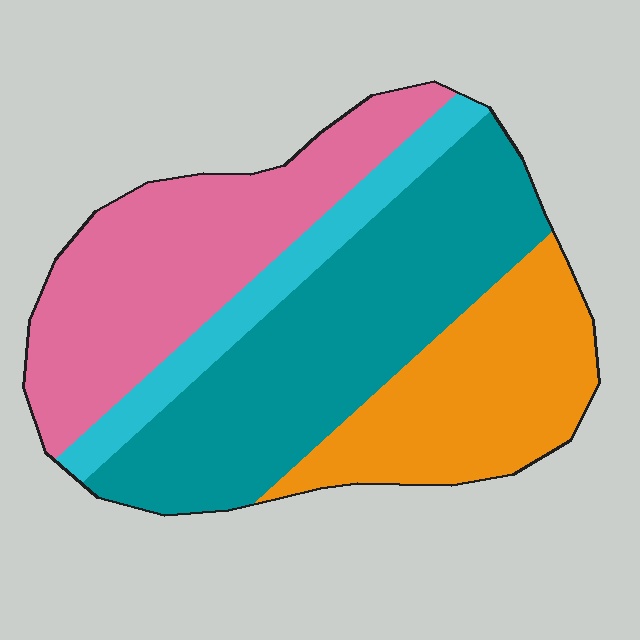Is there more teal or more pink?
Teal.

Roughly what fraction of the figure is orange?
Orange takes up about one quarter (1/4) of the figure.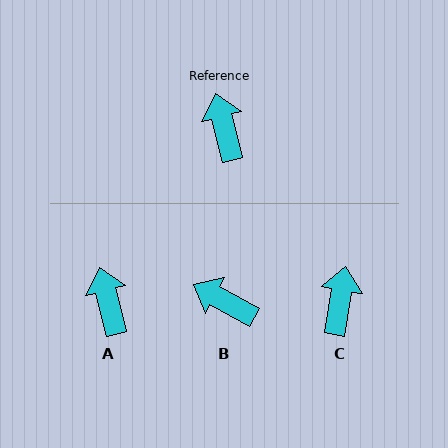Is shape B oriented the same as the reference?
No, it is off by about 47 degrees.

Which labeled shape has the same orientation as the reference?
A.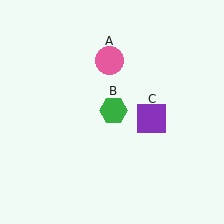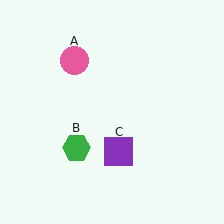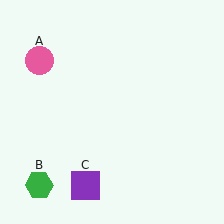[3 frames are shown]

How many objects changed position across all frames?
3 objects changed position: pink circle (object A), green hexagon (object B), purple square (object C).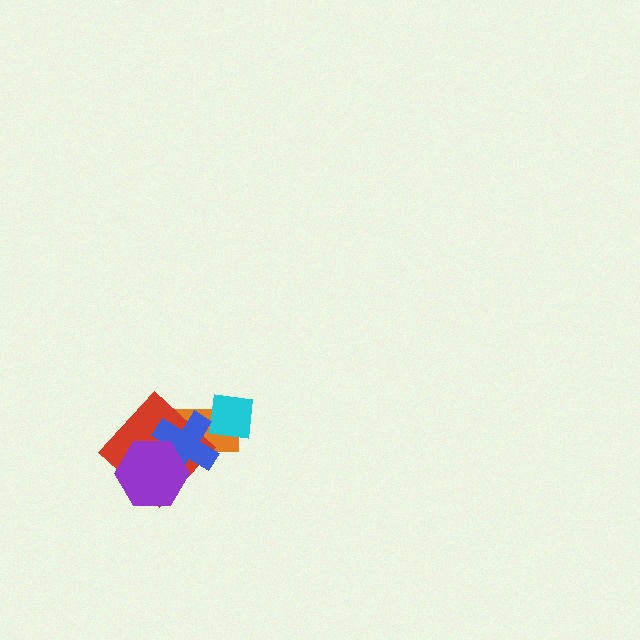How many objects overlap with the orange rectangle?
3 objects overlap with the orange rectangle.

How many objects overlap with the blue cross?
4 objects overlap with the blue cross.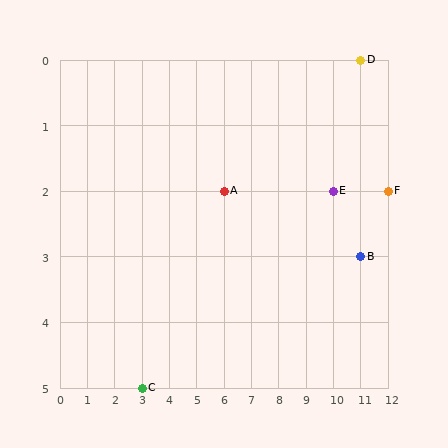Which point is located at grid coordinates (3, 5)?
Point C is at (3, 5).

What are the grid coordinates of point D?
Point D is at grid coordinates (11, 0).